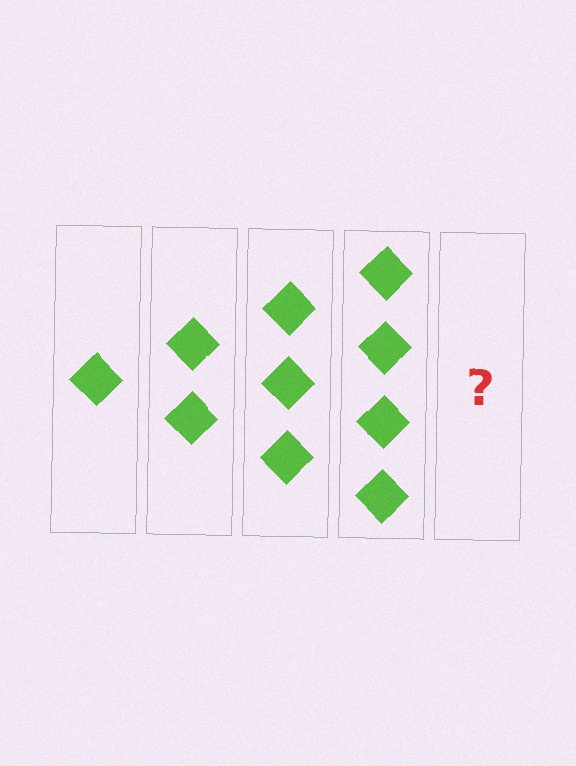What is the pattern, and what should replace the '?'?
The pattern is that each step adds one more diamond. The '?' should be 5 diamonds.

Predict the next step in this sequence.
The next step is 5 diamonds.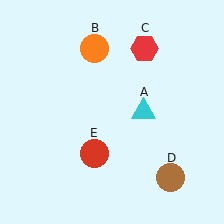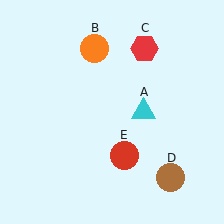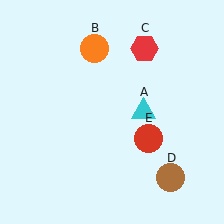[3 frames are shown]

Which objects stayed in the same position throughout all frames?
Cyan triangle (object A) and orange circle (object B) and red hexagon (object C) and brown circle (object D) remained stationary.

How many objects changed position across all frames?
1 object changed position: red circle (object E).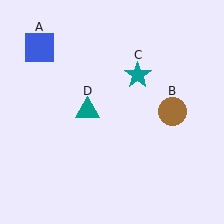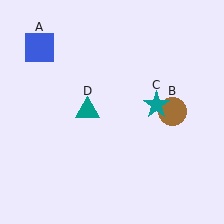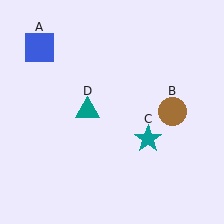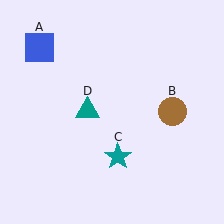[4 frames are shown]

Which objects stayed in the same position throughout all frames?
Blue square (object A) and brown circle (object B) and teal triangle (object D) remained stationary.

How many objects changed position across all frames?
1 object changed position: teal star (object C).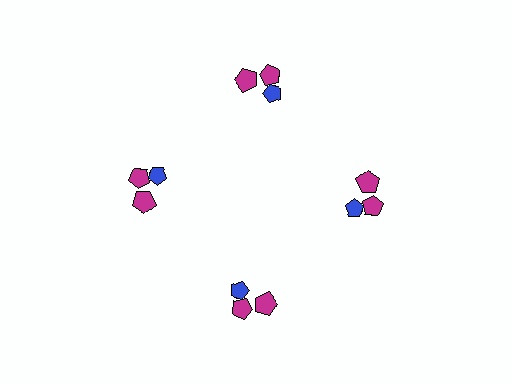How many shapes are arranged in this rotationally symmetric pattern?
There are 12 shapes, arranged in 4 groups of 3.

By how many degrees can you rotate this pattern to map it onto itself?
The pattern maps onto itself every 90 degrees of rotation.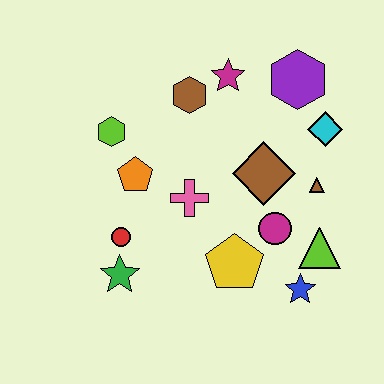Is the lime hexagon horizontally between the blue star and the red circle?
No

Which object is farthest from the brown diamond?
The green star is farthest from the brown diamond.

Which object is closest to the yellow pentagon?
The magenta circle is closest to the yellow pentagon.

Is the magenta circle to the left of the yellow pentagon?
No